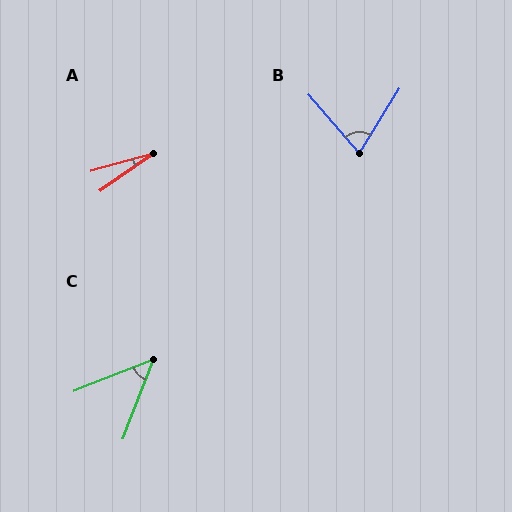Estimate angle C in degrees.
Approximately 47 degrees.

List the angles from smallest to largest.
A (20°), C (47°), B (72°).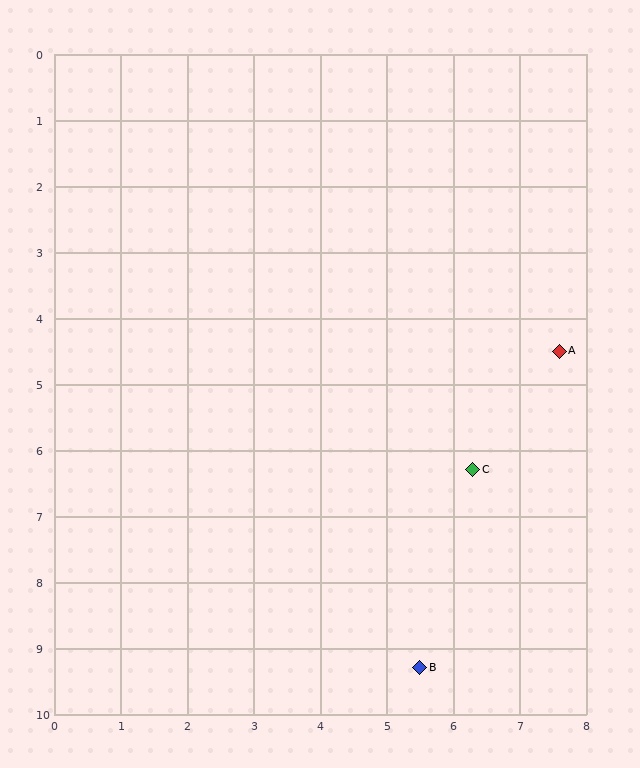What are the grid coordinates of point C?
Point C is at approximately (6.3, 6.3).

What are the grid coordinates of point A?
Point A is at approximately (7.6, 4.5).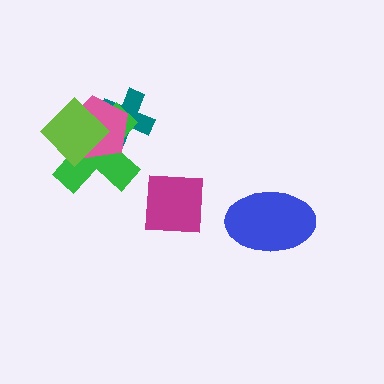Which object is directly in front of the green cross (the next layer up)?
The pink pentagon is directly in front of the green cross.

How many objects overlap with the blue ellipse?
0 objects overlap with the blue ellipse.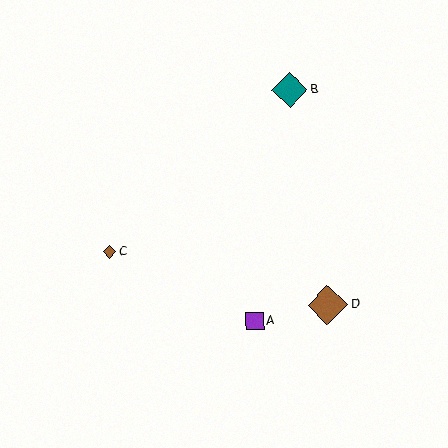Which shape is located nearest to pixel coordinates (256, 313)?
The purple square (labeled A) at (255, 321) is nearest to that location.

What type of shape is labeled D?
Shape D is a brown diamond.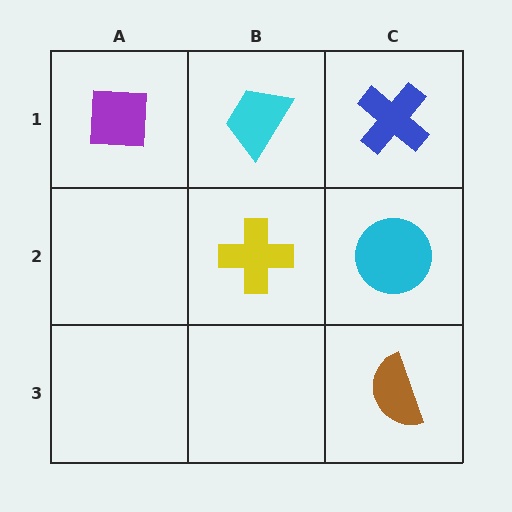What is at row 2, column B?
A yellow cross.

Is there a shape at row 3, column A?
No, that cell is empty.